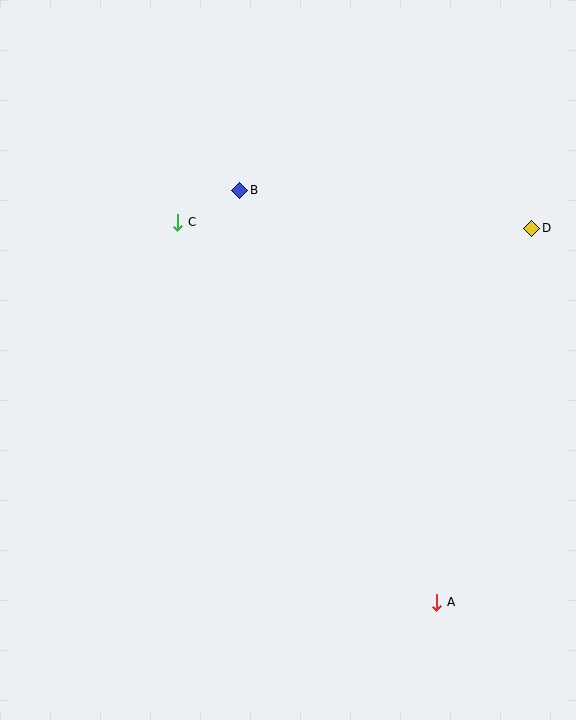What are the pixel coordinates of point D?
Point D is at (532, 228).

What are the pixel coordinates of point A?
Point A is at (437, 602).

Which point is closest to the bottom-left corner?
Point A is closest to the bottom-left corner.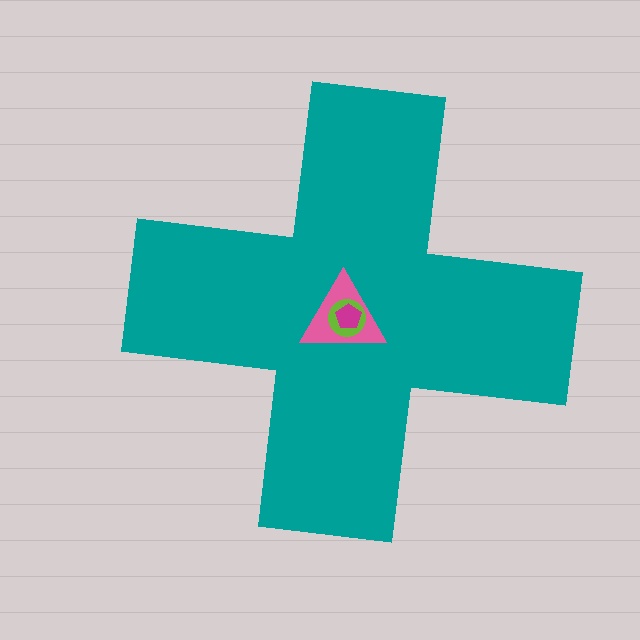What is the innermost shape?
The magenta pentagon.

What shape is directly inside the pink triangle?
The lime circle.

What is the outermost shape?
The teal cross.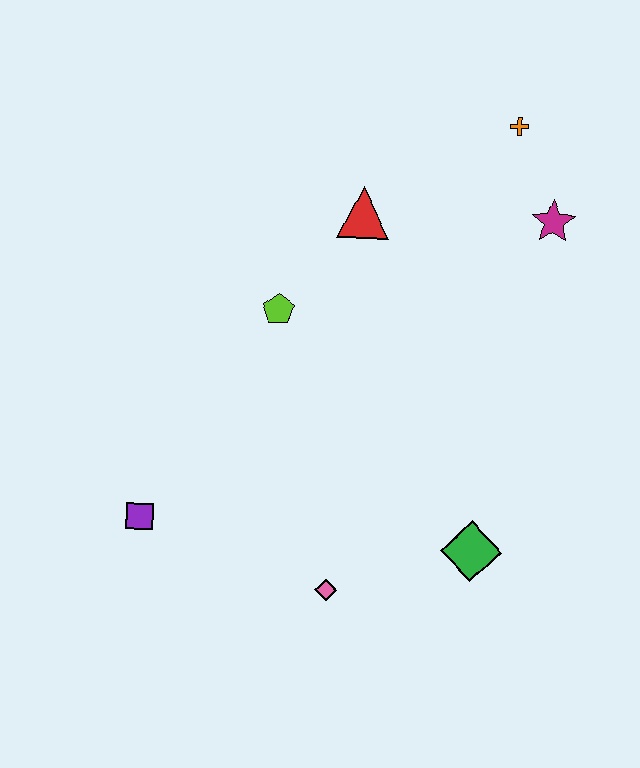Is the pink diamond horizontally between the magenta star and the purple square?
Yes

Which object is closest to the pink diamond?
The green diamond is closest to the pink diamond.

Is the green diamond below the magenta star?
Yes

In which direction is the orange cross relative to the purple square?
The orange cross is above the purple square.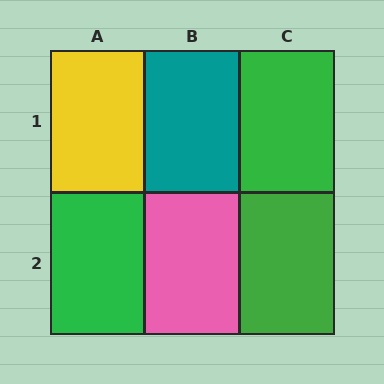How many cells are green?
3 cells are green.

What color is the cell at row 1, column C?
Green.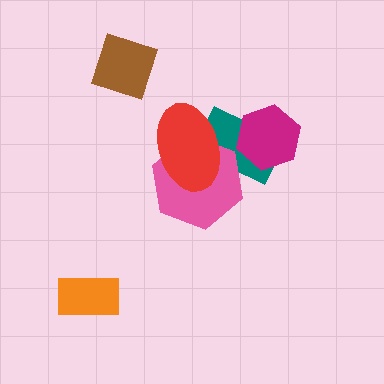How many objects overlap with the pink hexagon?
2 objects overlap with the pink hexagon.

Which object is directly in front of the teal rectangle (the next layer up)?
The magenta hexagon is directly in front of the teal rectangle.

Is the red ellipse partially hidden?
No, no other shape covers it.